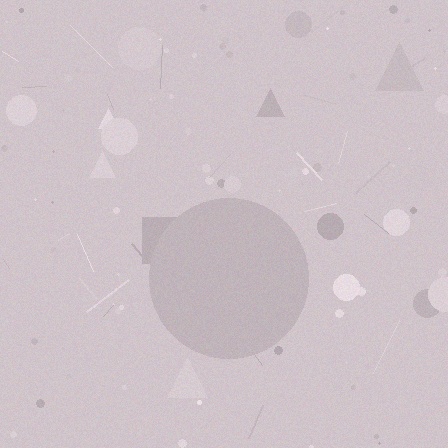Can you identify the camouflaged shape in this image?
The camouflaged shape is a circle.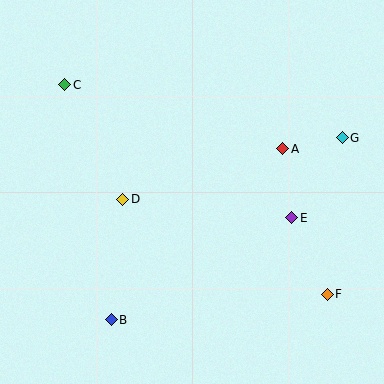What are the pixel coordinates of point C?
Point C is at (65, 85).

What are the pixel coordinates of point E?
Point E is at (292, 218).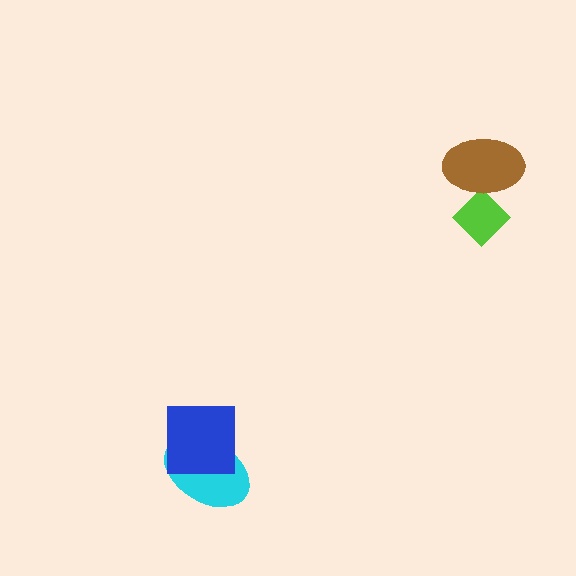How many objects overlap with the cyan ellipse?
1 object overlaps with the cyan ellipse.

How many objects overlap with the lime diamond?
1 object overlaps with the lime diamond.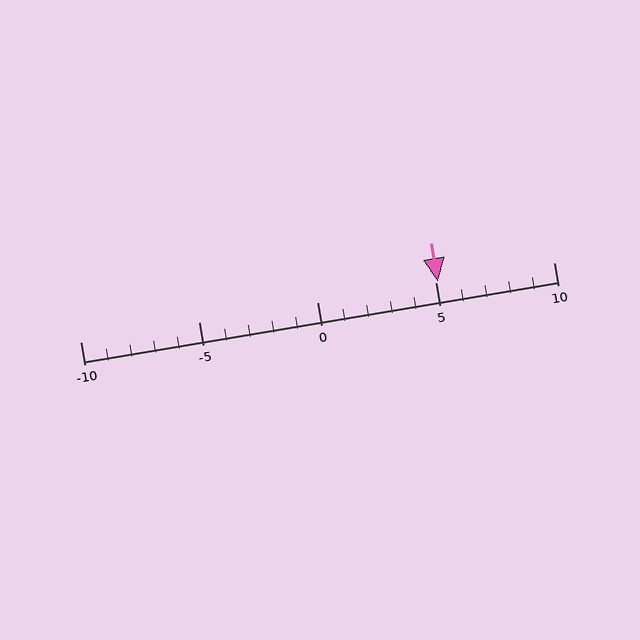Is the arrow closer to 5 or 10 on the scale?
The arrow is closer to 5.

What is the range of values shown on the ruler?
The ruler shows values from -10 to 10.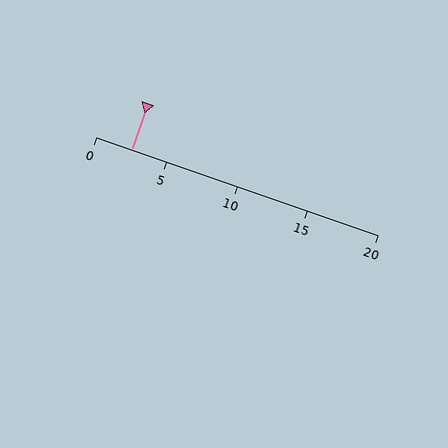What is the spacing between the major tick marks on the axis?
The major ticks are spaced 5 apart.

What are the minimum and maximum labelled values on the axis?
The axis runs from 0 to 20.